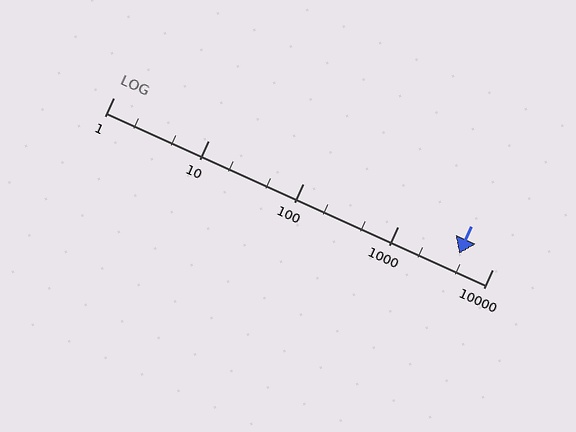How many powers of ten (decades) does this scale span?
The scale spans 4 decades, from 1 to 10000.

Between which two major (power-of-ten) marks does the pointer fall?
The pointer is between 1000 and 10000.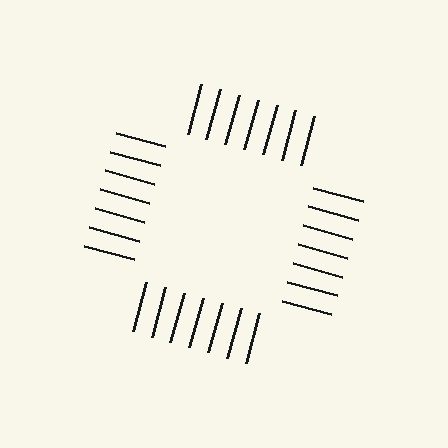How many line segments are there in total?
28 — 7 along each of the 4 edges.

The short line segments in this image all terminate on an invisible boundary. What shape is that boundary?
An illusory square — the line segments terminate on its edges but no continuous stroke is drawn.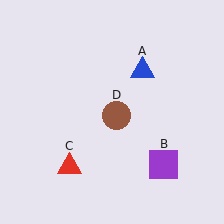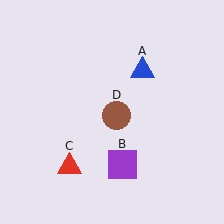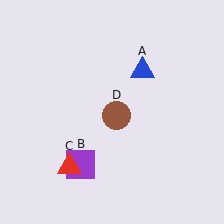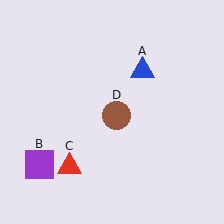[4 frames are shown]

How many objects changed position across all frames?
1 object changed position: purple square (object B).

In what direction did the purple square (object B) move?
The purple square (object B) moved left.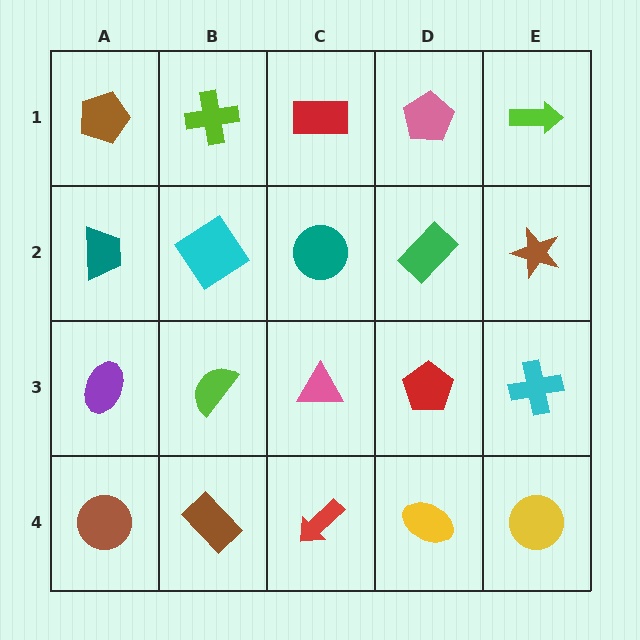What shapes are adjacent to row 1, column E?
A brown star (row 2, column E), a pink pentagon (row 1, column D).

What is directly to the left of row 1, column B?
A brown pentagon.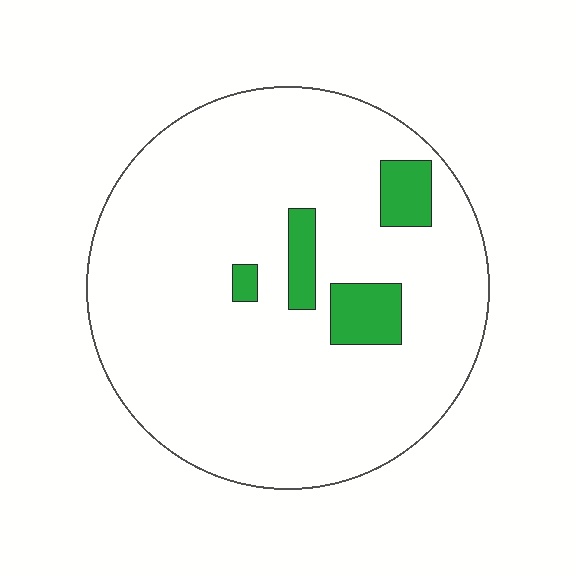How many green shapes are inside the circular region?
4.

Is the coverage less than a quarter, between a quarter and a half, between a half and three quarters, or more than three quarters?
Less than a quarter.